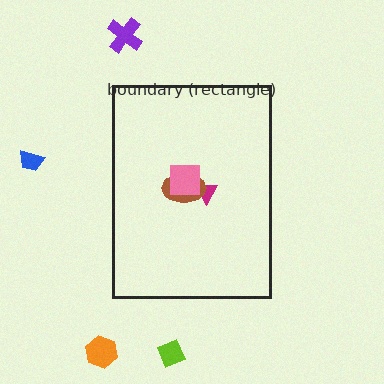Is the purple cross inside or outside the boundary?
Outside.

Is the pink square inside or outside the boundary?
Inside.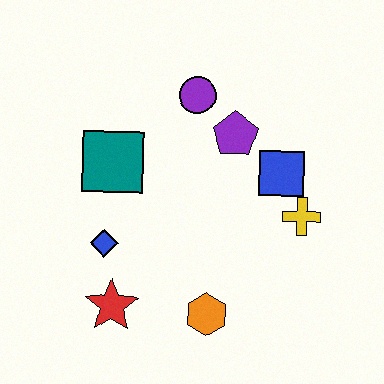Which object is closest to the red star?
The blue diamond is closest to the red star.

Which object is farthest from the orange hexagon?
The purple circle is farthest from the orange hexagon.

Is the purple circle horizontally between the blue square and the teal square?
Yes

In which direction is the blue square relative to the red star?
The blue square is to the right of the red star.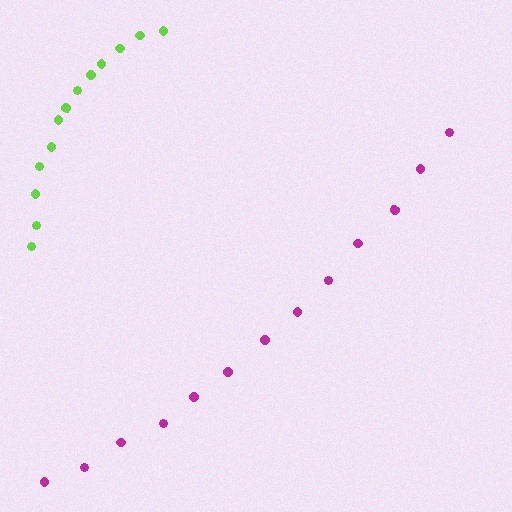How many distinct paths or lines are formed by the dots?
There are 2 distinct paths.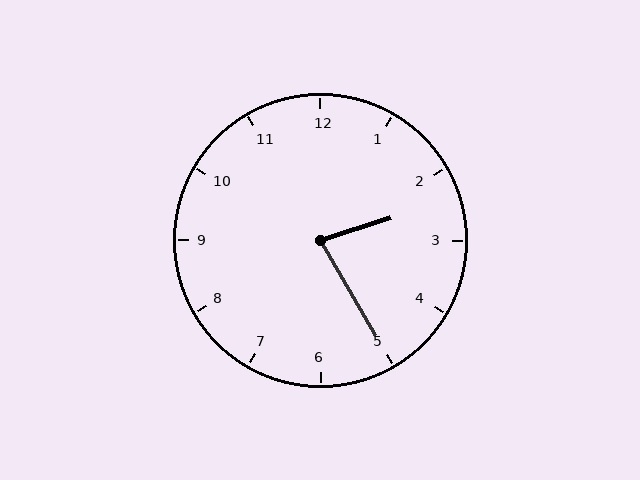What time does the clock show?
2:25.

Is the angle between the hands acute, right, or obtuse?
It is acute.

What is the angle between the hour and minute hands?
Approximately 78 degrees.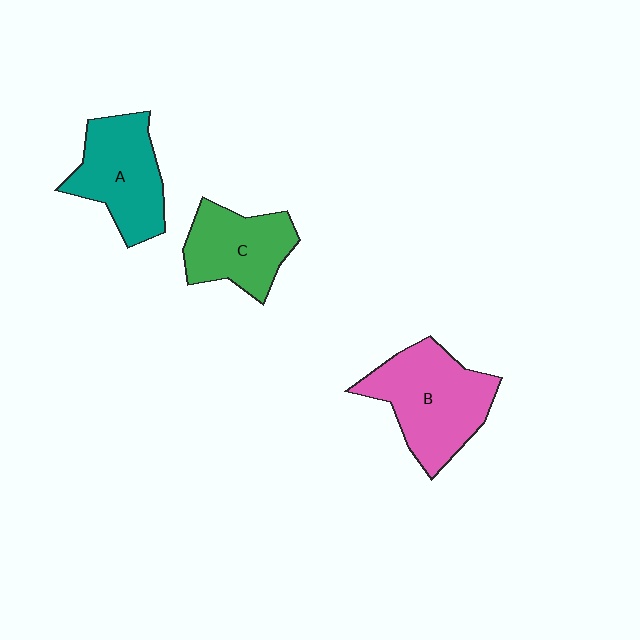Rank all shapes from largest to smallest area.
From largest to smallest: B (pink), A (teal), C (green).